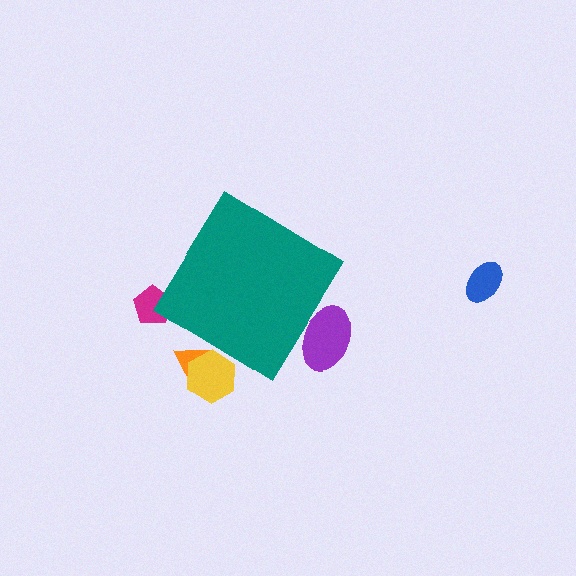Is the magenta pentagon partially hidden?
Yes, the magenta pentagon is partially hidden behind the teal diamond.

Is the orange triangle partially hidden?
Yes, the orange triangle is partially hidden behind the teal diamond.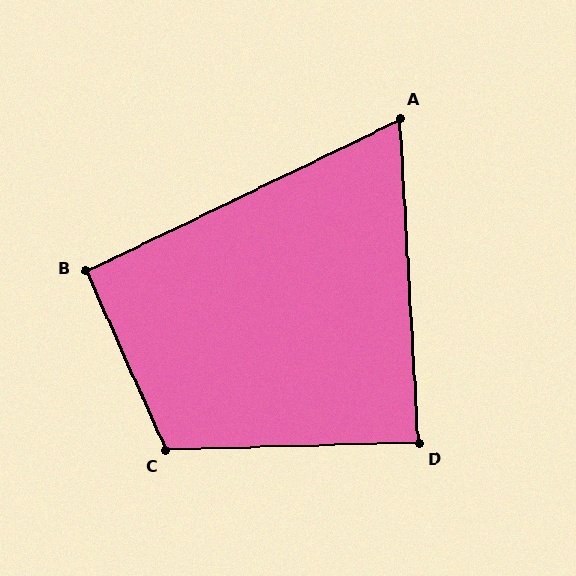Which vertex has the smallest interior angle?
A, at approximately 68 degrees.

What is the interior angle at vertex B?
Approximately 92 degrees (approximately right).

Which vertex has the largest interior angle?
C, at approximately 112 degrees.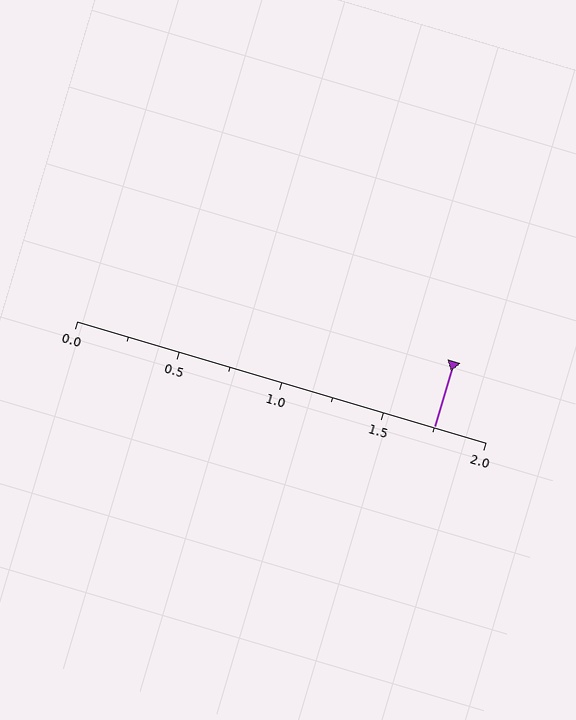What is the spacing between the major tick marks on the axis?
The major ticks are spaced 0.5 apart.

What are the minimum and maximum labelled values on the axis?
The axis runs from 0.0 to 2.0.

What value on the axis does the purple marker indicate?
The marker indicates approximately 1.75.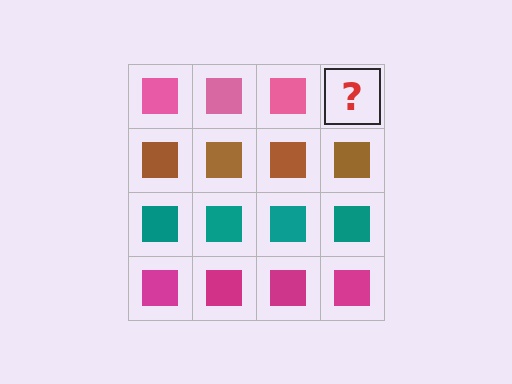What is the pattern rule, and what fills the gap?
The rule is that each row has a consistent color. The gap should be filled with a pink square.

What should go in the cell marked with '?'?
The missing cell should contain a pink square.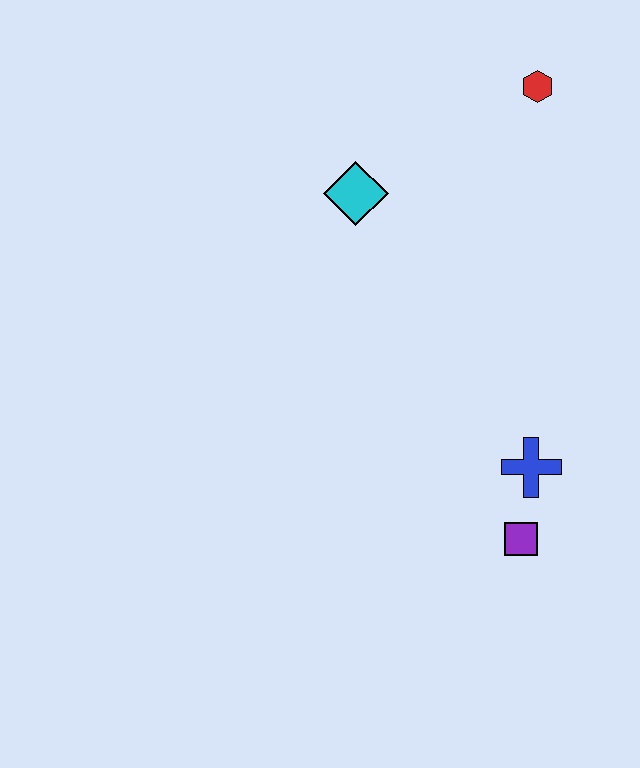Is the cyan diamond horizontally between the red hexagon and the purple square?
No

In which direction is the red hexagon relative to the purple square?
The red hexagon is above the purple square.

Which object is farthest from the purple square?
The red hexagon is farthest from the purple square.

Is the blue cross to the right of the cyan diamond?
Yes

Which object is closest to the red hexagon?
The cyan diamond is closest to the red hexagon.